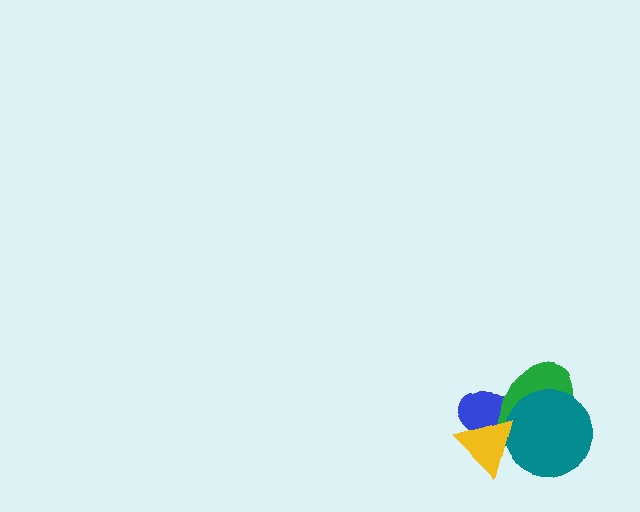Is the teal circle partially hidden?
Yes, it is partially covered by another shape.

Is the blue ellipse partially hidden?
Yes, it is partially covered by another shape.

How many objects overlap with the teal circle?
3 objects overlap with the teal circle.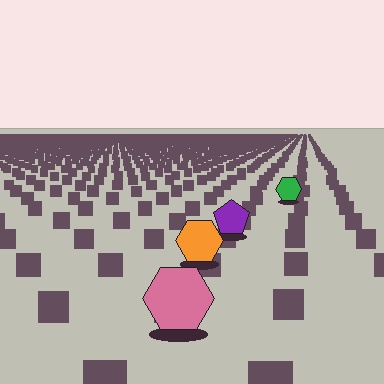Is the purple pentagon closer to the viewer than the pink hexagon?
No. The pink hexagon is closer — you can tell from the texture gradient: the ground texture is coarser near it.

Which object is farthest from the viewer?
The green hexagon is farthest from the viewer. It appears smaller and the ground texture around it is denser.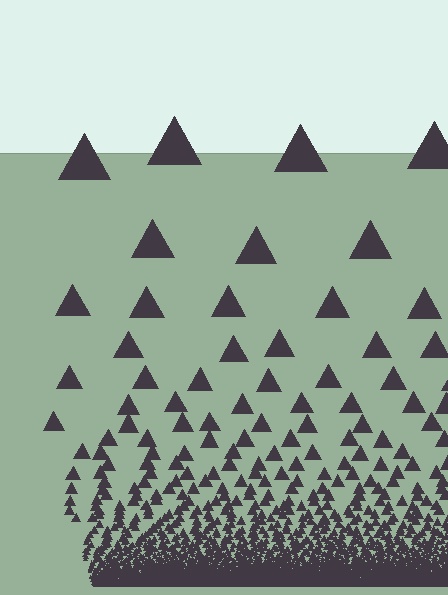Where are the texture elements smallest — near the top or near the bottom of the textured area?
Near the bottom.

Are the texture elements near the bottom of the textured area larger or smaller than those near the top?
Smaller. The gradient is inverted — elements near the bottom are smaller and denser.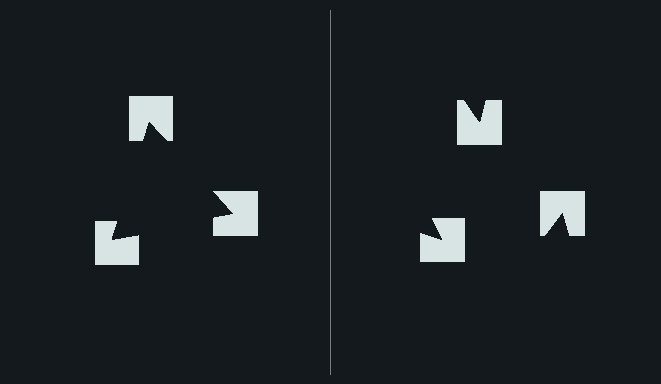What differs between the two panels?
The notched squares are positioned identically on both sides; only the wedge orientations differ. On the left they align to a triangle; on the right they are misaligned.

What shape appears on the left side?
An illusory triangle.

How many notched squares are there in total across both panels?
6 — 3 on each side.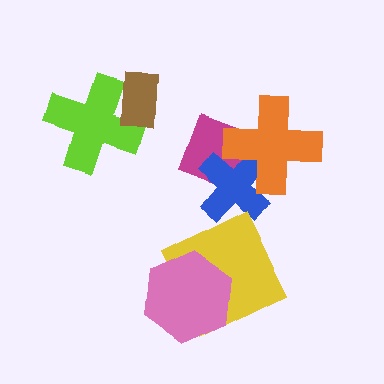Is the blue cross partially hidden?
Yes, it is partially covered by another shape.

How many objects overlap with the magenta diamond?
2 objects overlap with the magenta diamond.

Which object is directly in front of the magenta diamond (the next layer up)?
The blue cross is directly in front of the magenta diamond.